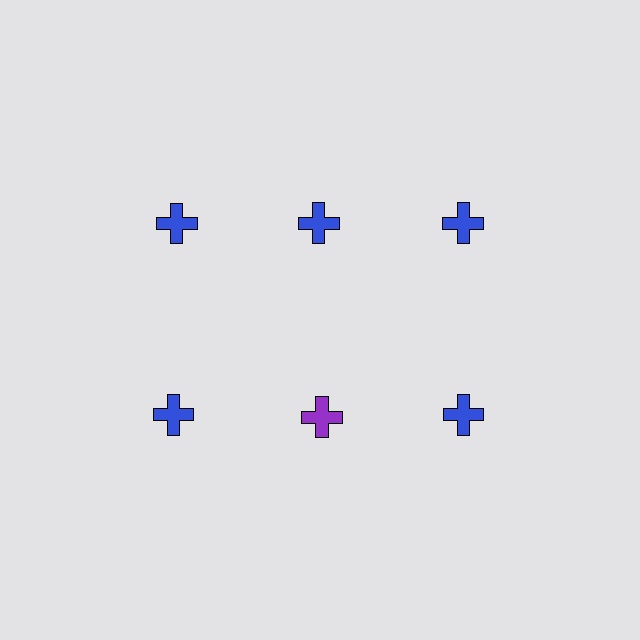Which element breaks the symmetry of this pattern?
The purple cross in the second row, second from left column breaks the symmetry. All other shapes are blue crosses.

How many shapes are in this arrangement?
There are 6 shapes arranged in a grid pattern.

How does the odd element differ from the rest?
It has a different color: purple instead of blue.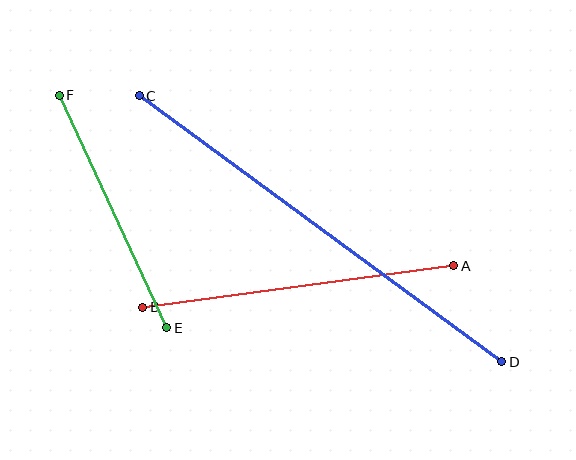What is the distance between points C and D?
The distance is approximately 450 pixels.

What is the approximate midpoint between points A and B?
The midpoint is at approximately (298, 287) pixels.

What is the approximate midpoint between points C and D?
The midpoint is at approximately (320, 229) pixels.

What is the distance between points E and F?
The distance is approximately 256 pixels.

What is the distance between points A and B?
The distance is approximately 313 pixels.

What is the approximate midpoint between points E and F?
The midpoint is at approximately (113, 212) pixels.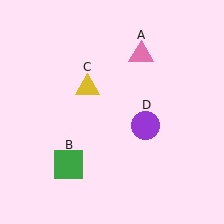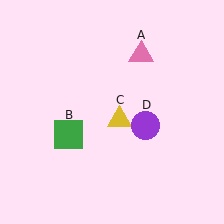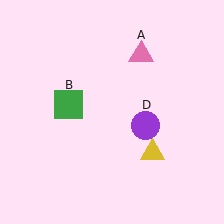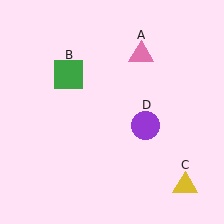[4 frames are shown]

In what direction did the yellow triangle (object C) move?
The yellow triangle (object C) moved down and to the right.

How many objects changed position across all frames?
2 objects changed position: green square (object B), yellow triangle (object C).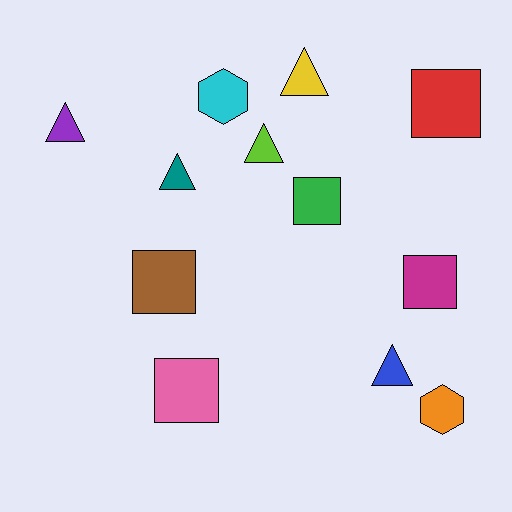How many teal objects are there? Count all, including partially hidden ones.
There is 1 teal object.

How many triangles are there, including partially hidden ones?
There are 5 triangles.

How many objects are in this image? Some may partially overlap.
There are 12 objects.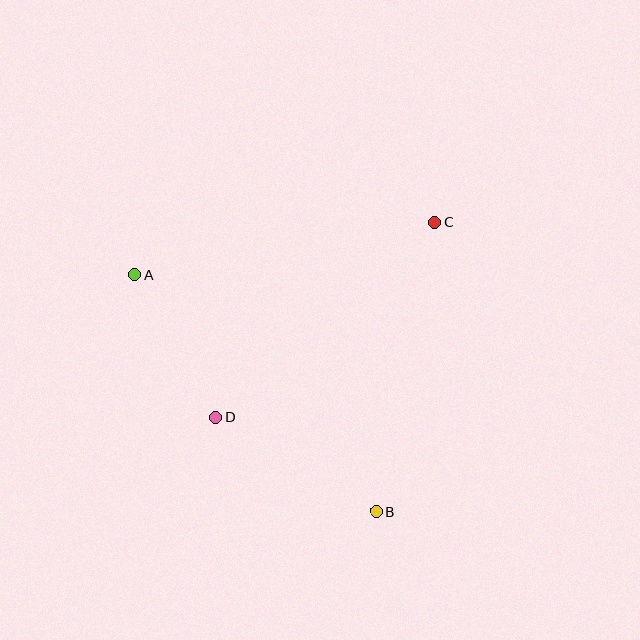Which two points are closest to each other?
Points A and D are closest to each other.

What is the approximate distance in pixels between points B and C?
The distance between B and C is approximately 294 pixels.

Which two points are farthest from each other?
Points A and B are farthest from each other.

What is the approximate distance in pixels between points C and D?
The distance between C and D is approximately 293 pixels.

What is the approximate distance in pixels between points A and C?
The distance between A and C is approximately 304 pixels.